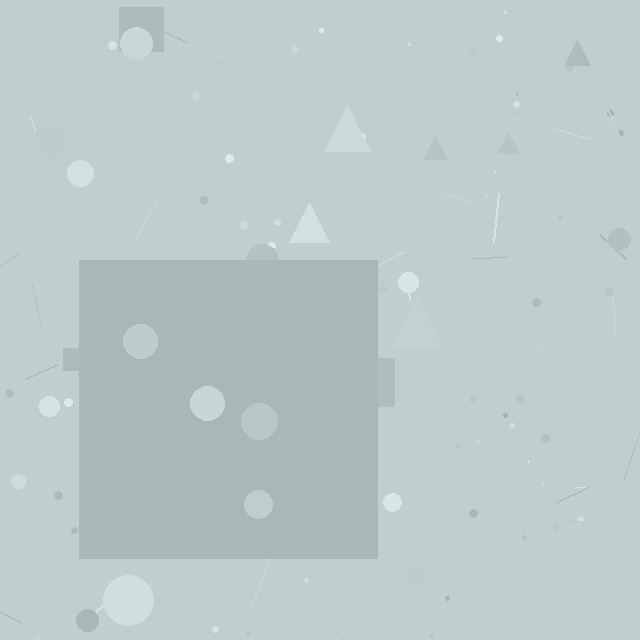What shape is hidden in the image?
A square is hidden in the image.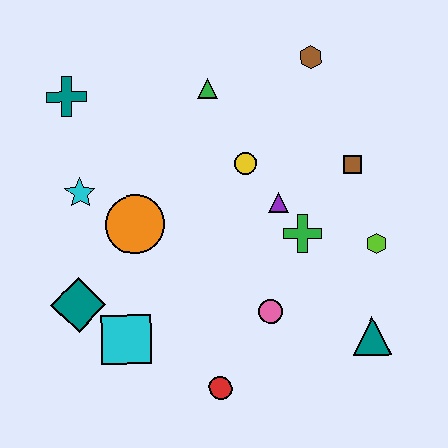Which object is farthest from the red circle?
The brown hexagon is farthest from the red circle.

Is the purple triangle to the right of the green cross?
No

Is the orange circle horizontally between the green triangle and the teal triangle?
No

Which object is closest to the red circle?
The pink circle is closest to the red circle.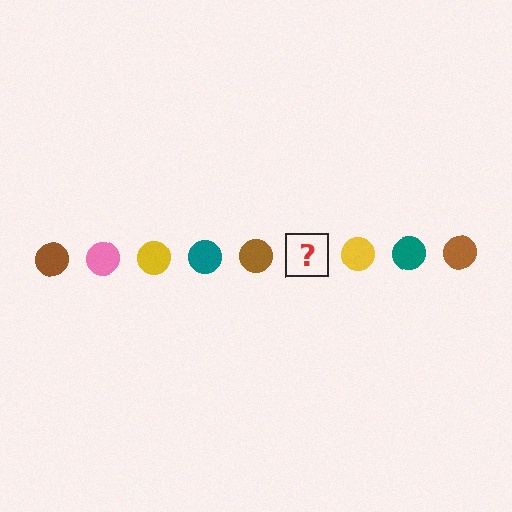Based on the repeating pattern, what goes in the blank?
The blank should be a pink circle.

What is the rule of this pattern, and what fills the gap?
The rule is that the pattern cycles through brown, pink, yellow, teal circles. The gap should be filled with a pink circle.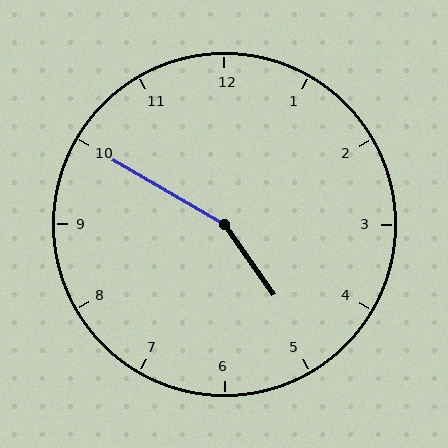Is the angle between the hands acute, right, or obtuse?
It is obtuse.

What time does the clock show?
4:50.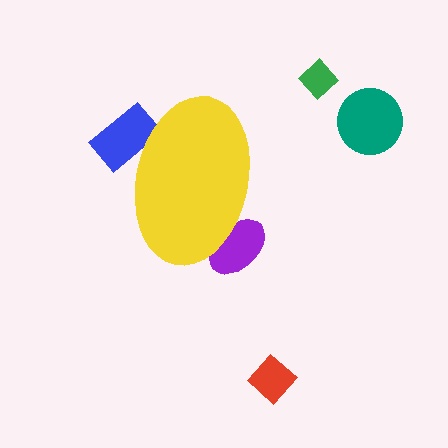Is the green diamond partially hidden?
No, the green diamond is fully visible.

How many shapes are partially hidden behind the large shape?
2 shapes are partially hidden.